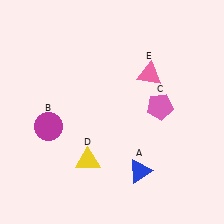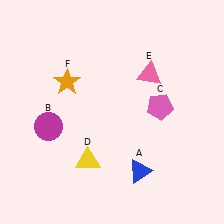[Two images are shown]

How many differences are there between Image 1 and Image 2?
There is 1 difference between the two images.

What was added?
An orange star (F) was added in Image 2.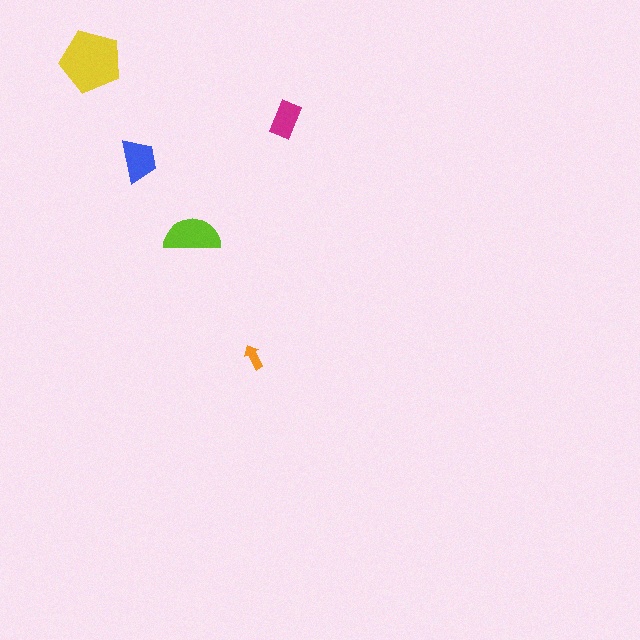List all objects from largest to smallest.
The yellow pentagon, the lime semicircle, the blue trapezoid, the magenta rectangle, the orange arrow.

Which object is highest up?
The yellow pentagon is topmost.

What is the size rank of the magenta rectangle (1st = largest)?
4th.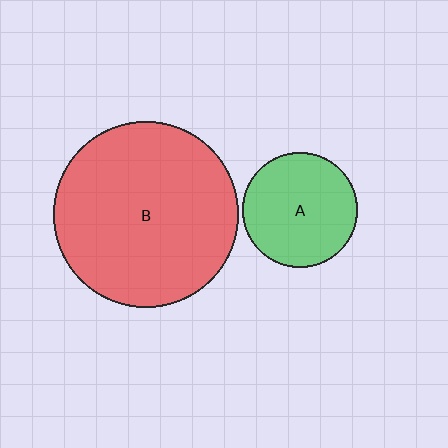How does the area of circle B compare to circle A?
Approximately 2.6 times.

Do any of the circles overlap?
No, none of the circles overlap.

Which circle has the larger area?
Circle B (red).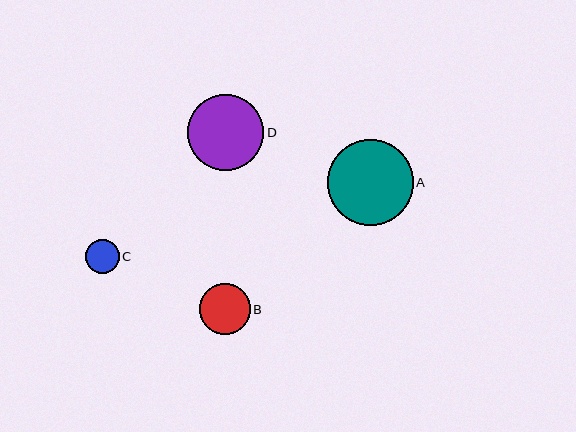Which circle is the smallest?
Circle C is the smallest with a size of approximately 34 pixels.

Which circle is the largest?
Circle A is the largest with a size of approximately 86 pixels.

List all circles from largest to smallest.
From largest to smallest: A, D, B, C.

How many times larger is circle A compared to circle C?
Circle A is approximately 2.6 times the size of circle C.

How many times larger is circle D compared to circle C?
Circle D is approximately 2.3 times the size of circle C.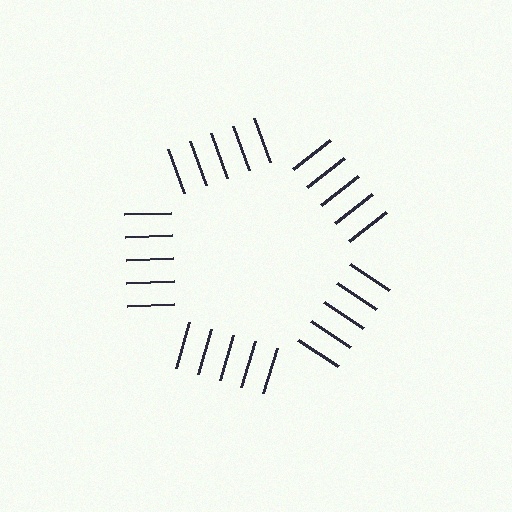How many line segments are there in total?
25 — 5 along each of the 5 edges.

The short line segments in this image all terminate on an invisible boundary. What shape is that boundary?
An illusory pentagon — the line segments terminate on its edges but no continuous stroke is drawn.